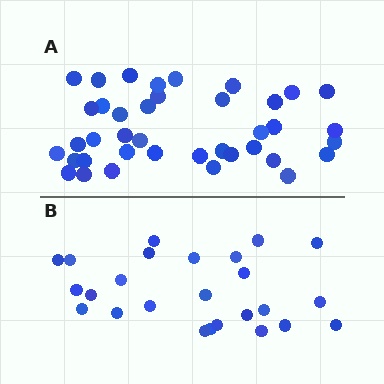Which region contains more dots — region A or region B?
Region A (the top region) has more dots.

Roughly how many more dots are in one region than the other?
Region A has approximately 15 more dots than region B.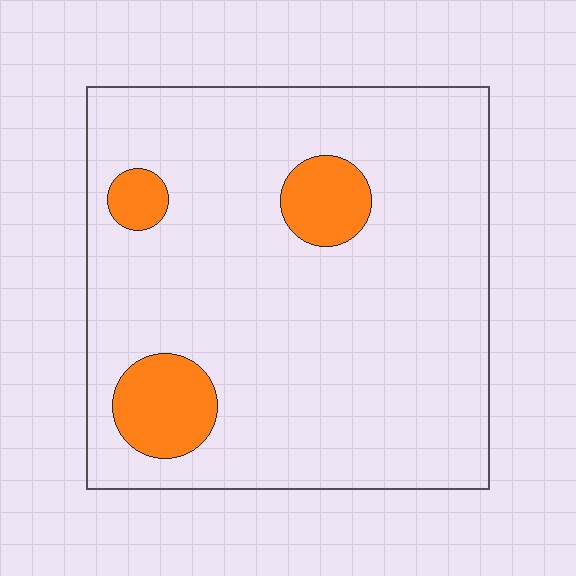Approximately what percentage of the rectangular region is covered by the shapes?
Approximately 10%.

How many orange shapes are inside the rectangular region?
3.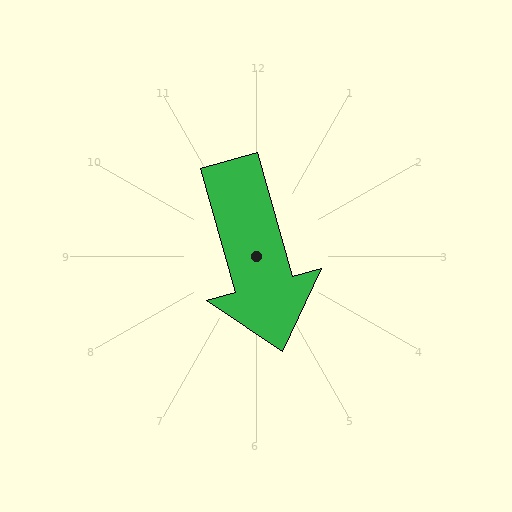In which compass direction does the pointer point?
South.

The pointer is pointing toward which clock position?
Roughly 5 o'clock.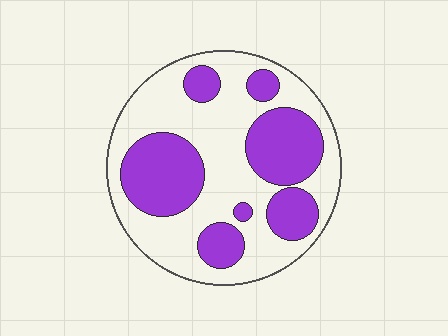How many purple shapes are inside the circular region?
7.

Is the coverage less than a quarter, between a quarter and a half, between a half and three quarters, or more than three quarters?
Between a quarter and a half.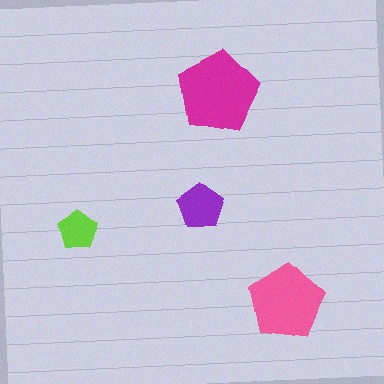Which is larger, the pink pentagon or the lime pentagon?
The pink one.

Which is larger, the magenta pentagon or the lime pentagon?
The magenta one.